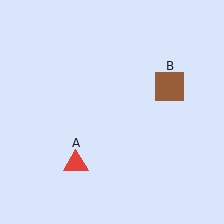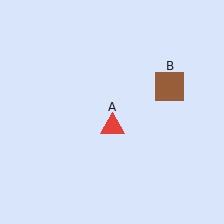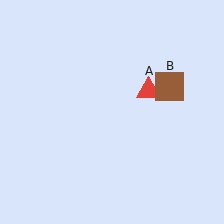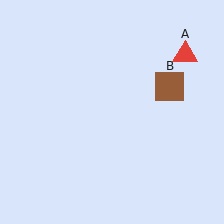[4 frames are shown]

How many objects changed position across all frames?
1 object changed position: red triangle (object A).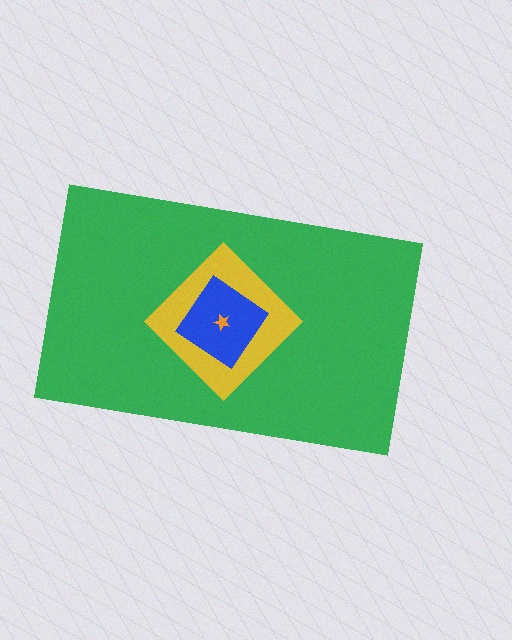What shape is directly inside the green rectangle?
The yellow diamond.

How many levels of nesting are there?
4.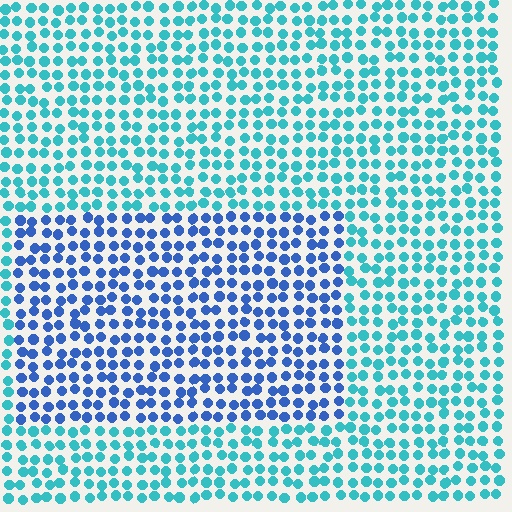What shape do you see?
I see a rectangle.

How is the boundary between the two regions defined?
The boundary is defined purely by a slight shift in hue (about 39 degrees). Spacing, size, and orientation are identical on both sides.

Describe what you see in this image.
The image is filled with small cyan elements in a uniform arrangement. A rectangle-shaped region is visible where the elements are tinted to a slightly different hue, forming a subtle color boundary.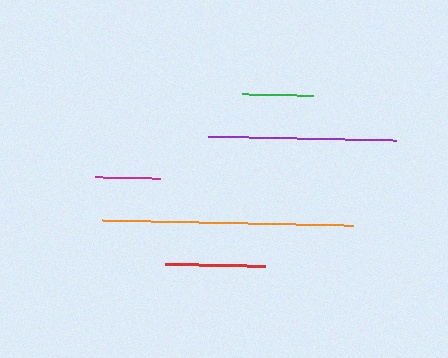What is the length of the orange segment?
The orange segment is approximately 252 pixels long.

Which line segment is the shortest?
The magenta line is the shortest at approximately 66 pixels.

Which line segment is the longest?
The orange line is the longest at approximately 252 pixels.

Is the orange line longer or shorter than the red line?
The orange line is longer than the red line.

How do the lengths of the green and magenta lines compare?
The green and magenta lines are approximately the same length.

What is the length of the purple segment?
The purple segment is approximately 187 pixels long.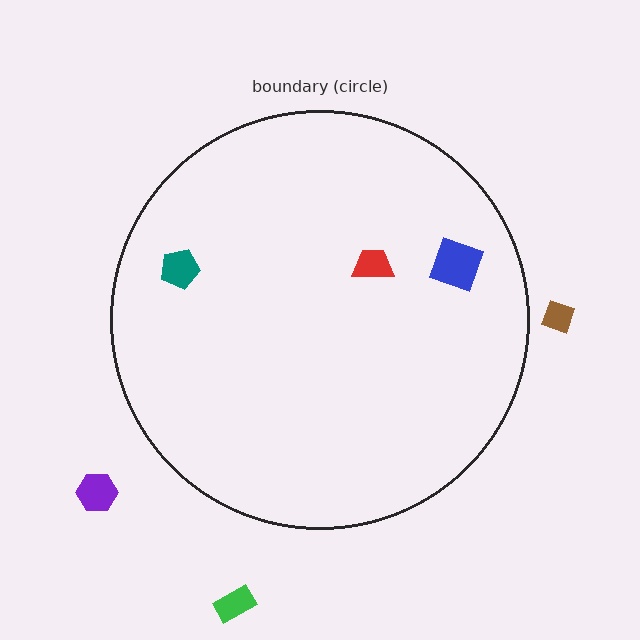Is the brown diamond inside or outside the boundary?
Outside.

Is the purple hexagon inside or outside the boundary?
Outside.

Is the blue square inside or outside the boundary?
Inside.